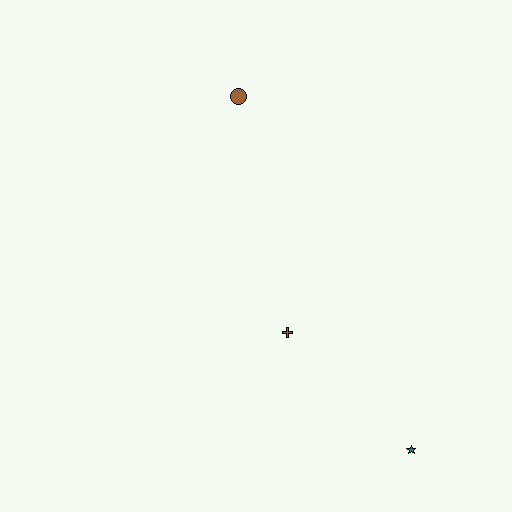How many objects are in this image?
There are 3 objects.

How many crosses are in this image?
There is 1 cross.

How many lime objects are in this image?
There are no lime objects.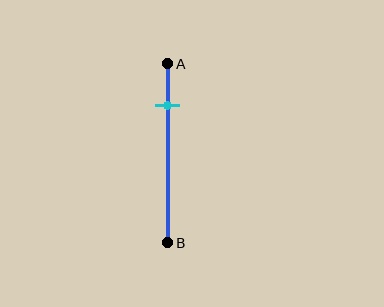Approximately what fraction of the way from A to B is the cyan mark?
The cyan mark is approximately 25% of the way from A to B.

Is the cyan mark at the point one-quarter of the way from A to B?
Yes, the mark is approximately at the one-quarter point.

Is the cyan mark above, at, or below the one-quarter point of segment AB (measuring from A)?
The cyan mark is approximately at the one-quarter point of segment AB.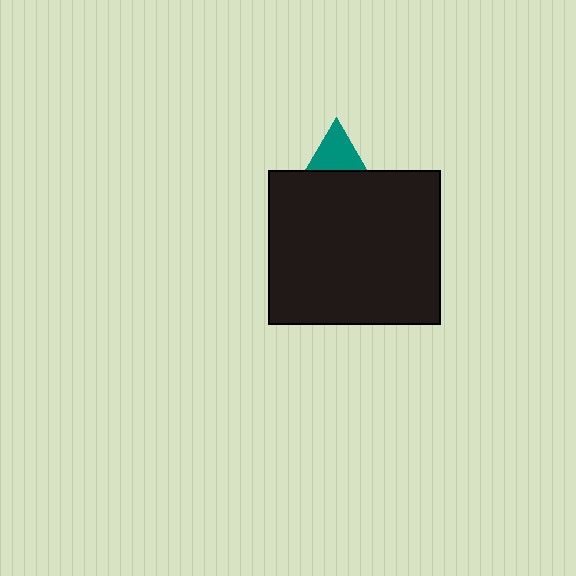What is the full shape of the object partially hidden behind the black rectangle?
The partially hidden object is a teal triangle.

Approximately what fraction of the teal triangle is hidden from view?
Roughly 66% of the teal triangle is hidden behind the black rectangle.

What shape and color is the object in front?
The object in front is a black rectangle.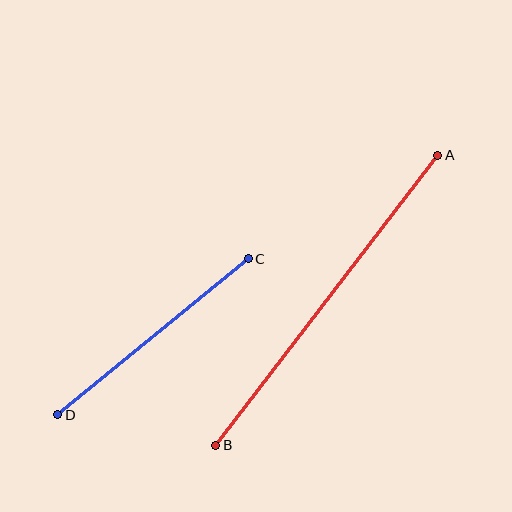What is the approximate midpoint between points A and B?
The midpoint is at approximately (327, 300) pixels.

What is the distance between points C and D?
The distance is approximately 246 pixels.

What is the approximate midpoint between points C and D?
The midpoint is at approximately (153, 337) pixels.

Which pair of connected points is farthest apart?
Points A and B are farthest apart.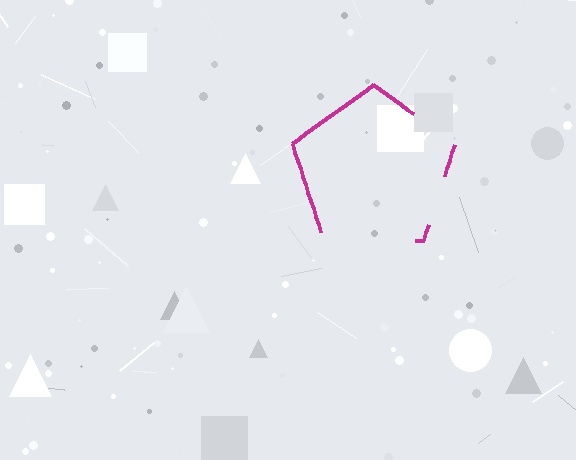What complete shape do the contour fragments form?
The contour fragments form a pentagon.